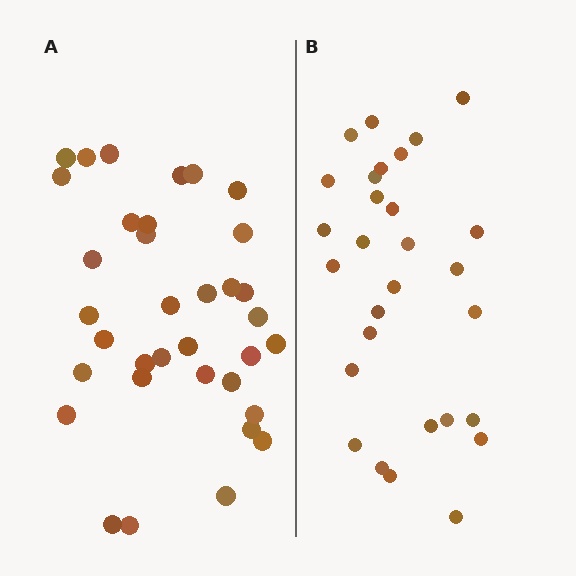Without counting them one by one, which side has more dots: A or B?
Region A (the left region) has more dots.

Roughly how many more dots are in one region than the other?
Region A has about 6 more dots than region B.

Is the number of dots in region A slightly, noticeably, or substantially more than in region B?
Region A has only slightly more — the two regions are fairly close. The ratio is roughly 1.2 to 1.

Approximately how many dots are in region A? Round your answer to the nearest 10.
About 40 dots. (The exact count is 35, which rounds to 40.)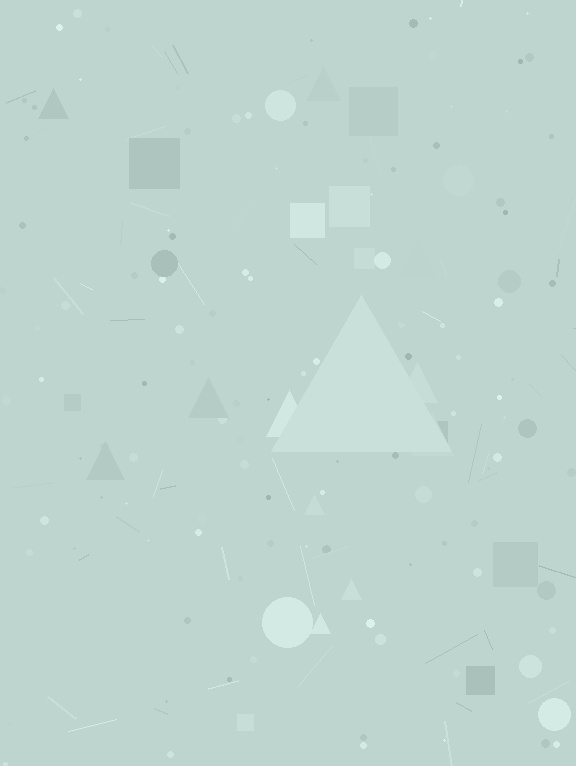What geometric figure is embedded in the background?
A triangle is embedded in the background.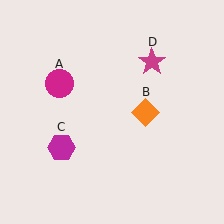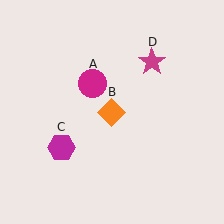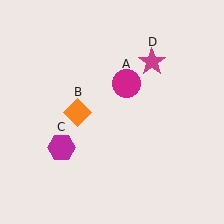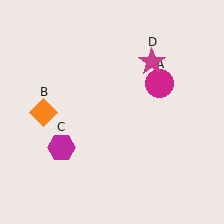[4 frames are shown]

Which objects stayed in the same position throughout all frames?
Magenta hexagon (object C) and magenta star (object D) remained stationary.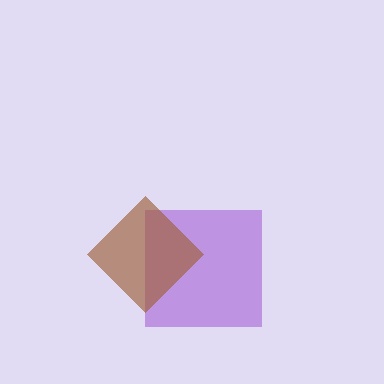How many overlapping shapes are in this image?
There are 2 overlapping shapes in the image.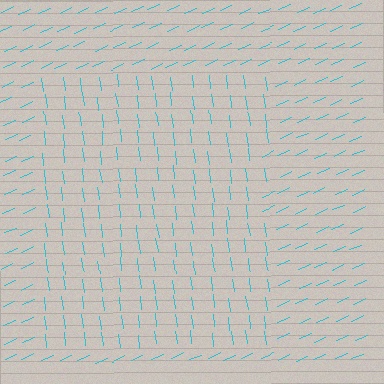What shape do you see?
I see a rectangle.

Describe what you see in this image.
The image is filled with small cyan line segments. A rectangle region in the image has lines oriented differently from the surrounding lines, creating a visible texture boundary.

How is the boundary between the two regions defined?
The boundary is defined purely by a change in line orientation (approximately 73 degrees difference). All lines are the same color and thickness.